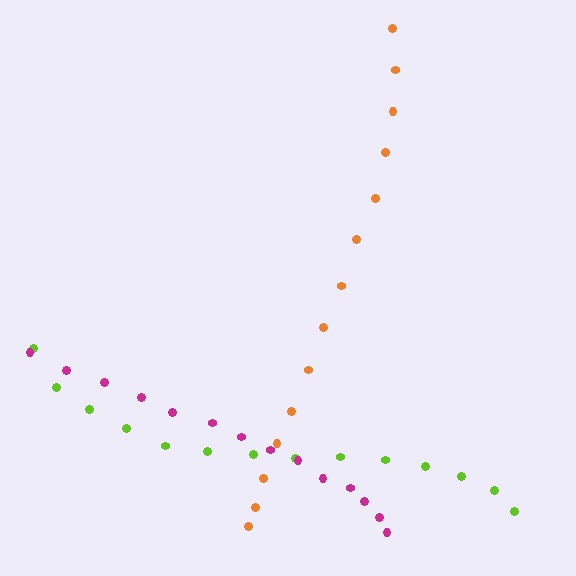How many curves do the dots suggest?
There are 3 distinct paths.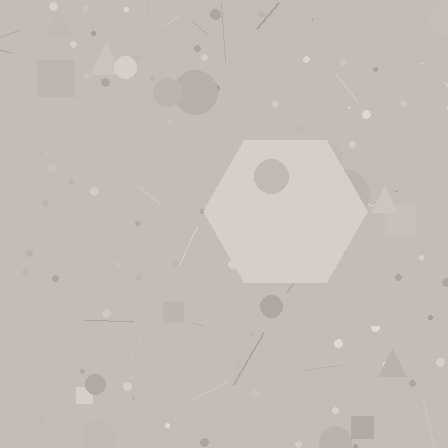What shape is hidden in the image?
A hexagon is hidden in the image.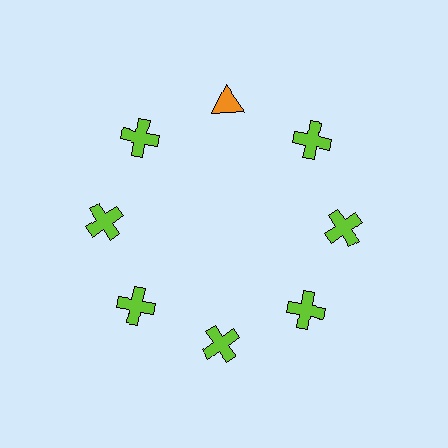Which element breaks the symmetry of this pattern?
The orange triangle at roughly the 12 o'clock position breaks the symmetry. All other shapes are lime crosses.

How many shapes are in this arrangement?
There are 8 shapes arranged in a ring pattern.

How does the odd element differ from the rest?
It differs in both color (orange instead of lime) and shape (triangle instead of cross).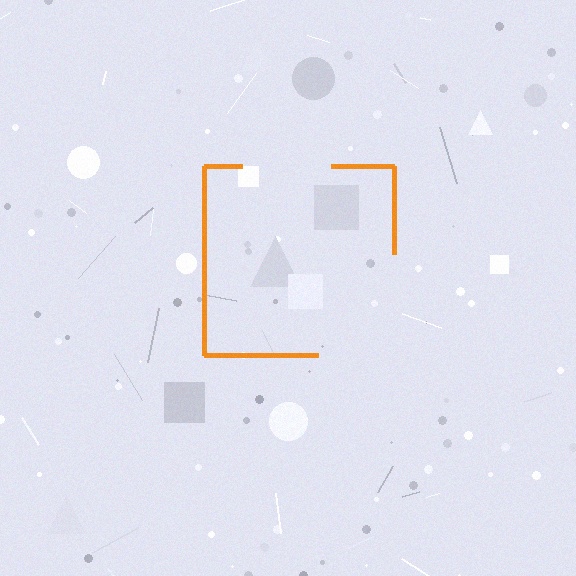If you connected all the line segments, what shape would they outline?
They would outline a square.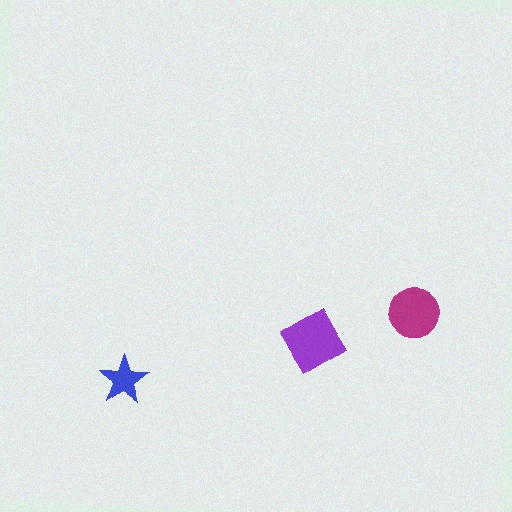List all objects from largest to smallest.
The purple diamond, the magenta circle, the blue star.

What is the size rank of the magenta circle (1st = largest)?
2nd.